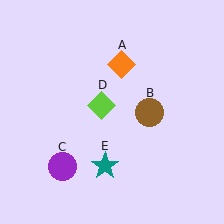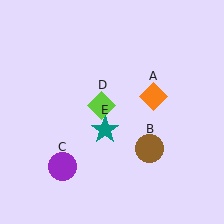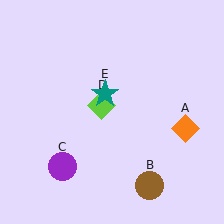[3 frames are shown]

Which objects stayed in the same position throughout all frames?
Purple circle (object C) and lime diamond (object D) remained stationary.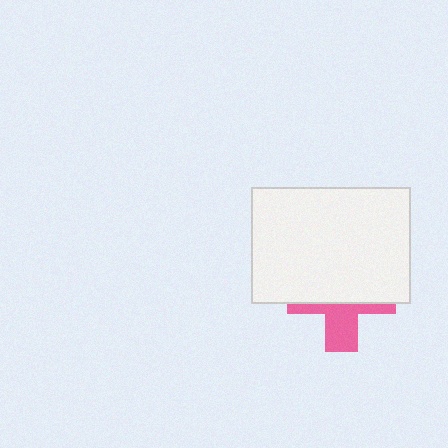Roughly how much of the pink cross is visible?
A small part of it is visible (roughly 39%).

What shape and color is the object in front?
The object in front is a white rectangle.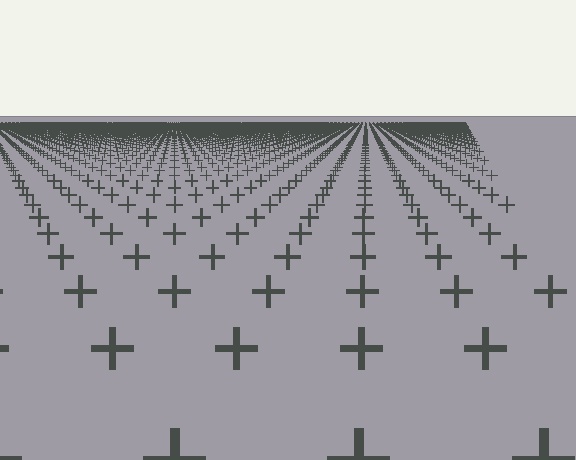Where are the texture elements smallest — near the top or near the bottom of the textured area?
Near the top.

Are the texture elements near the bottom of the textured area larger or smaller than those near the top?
Larger. Near the bottom, elements are closer to the viewer and appear at a bigger on-screen size.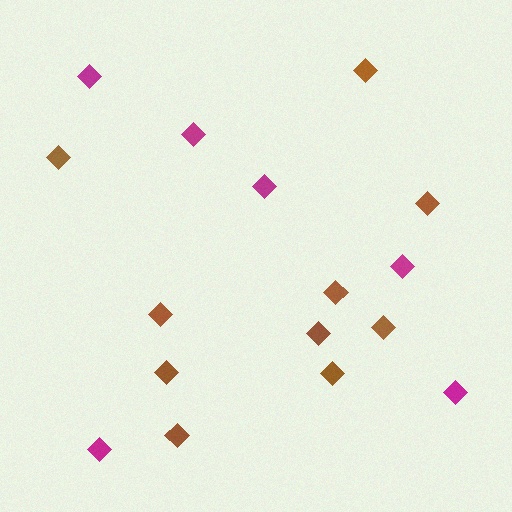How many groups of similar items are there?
There are 2 groups: one group of brown diamonds (10) and one group of magenta diamonds (6).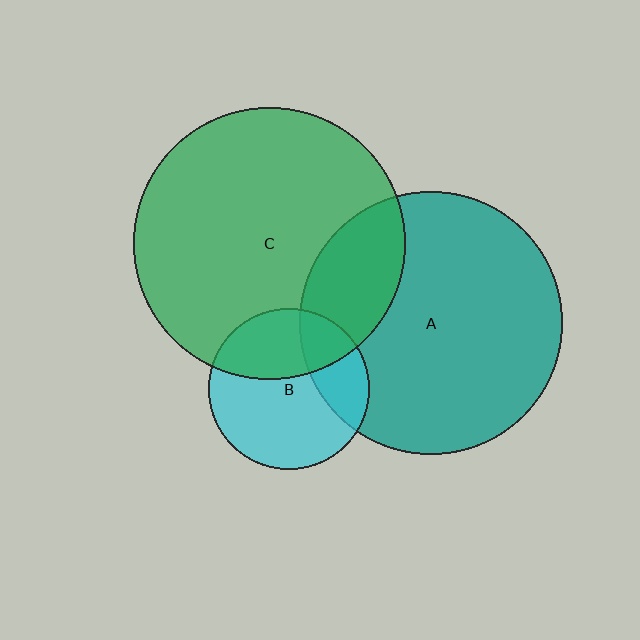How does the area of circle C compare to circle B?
Approximately 2.9 times.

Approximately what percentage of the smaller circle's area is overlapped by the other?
Approximately 20%.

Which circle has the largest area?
Circle C (green).